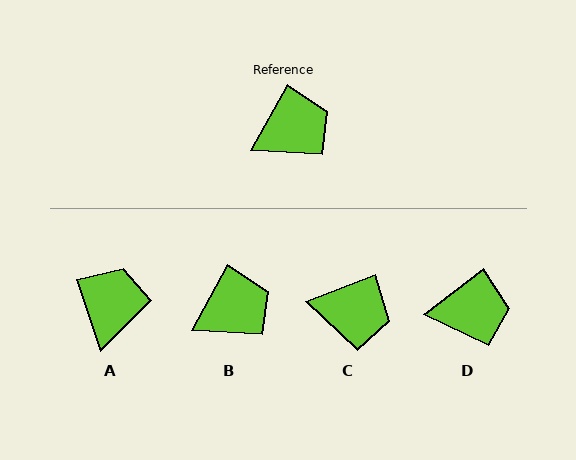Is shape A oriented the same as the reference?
No, it is off by about 48 degrees.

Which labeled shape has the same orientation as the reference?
B.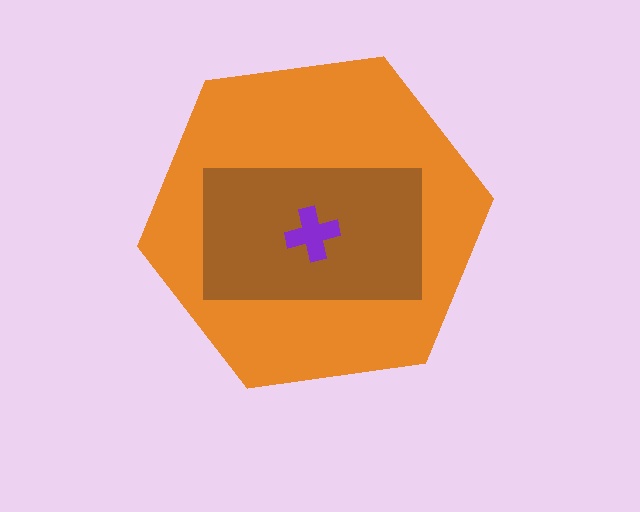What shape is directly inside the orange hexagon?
The brown rectangle.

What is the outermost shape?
The orange hexagon.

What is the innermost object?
The purple cross.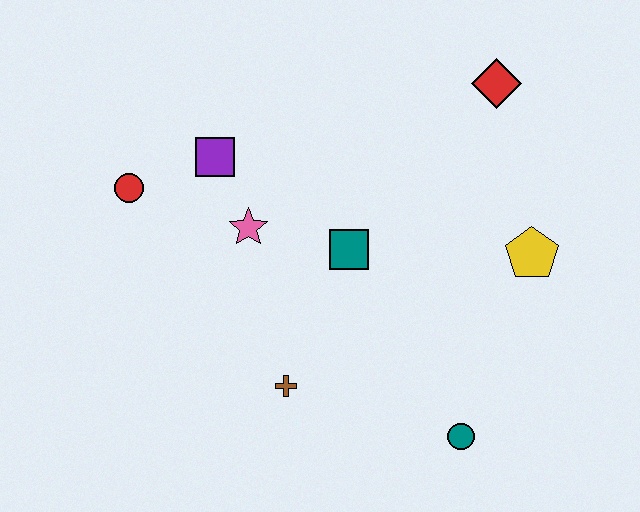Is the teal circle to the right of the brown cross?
Yes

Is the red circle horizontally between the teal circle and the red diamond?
No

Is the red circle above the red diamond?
No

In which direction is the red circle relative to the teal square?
The red circle is to the left of the teal square.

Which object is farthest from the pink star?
The teal circle is farthest from the pink star.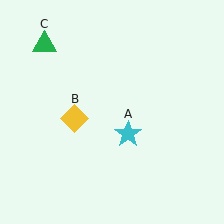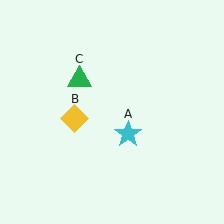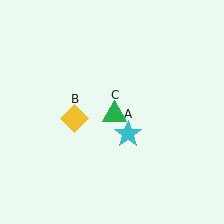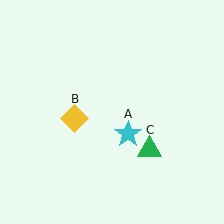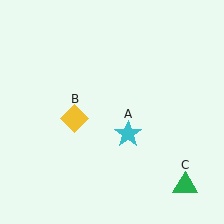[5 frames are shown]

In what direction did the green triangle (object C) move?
The green triangle (object C) moved down and to the right.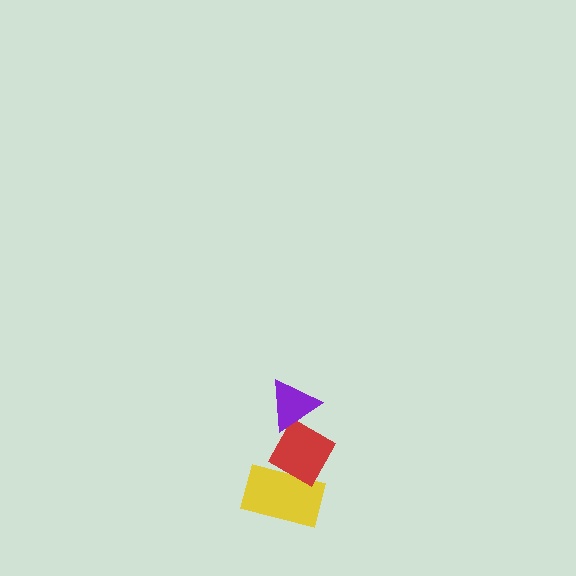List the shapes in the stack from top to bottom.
From top to bottom: the purple triangle, the red diamond, the yellow rectangle.